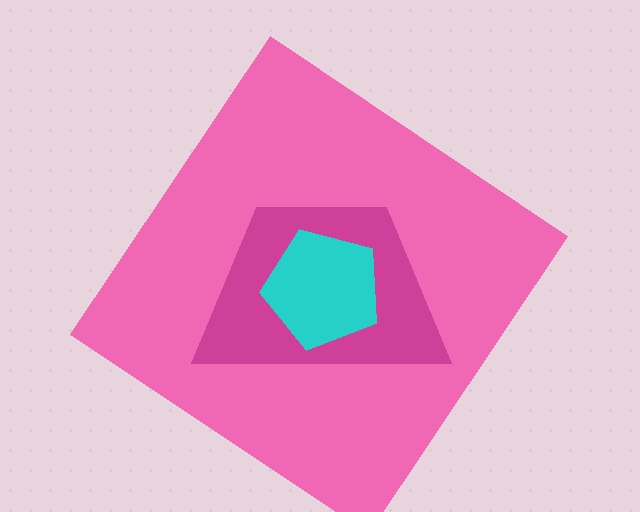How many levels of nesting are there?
3.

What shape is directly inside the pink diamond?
The magenta trapezoid.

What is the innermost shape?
The cyan pentagon.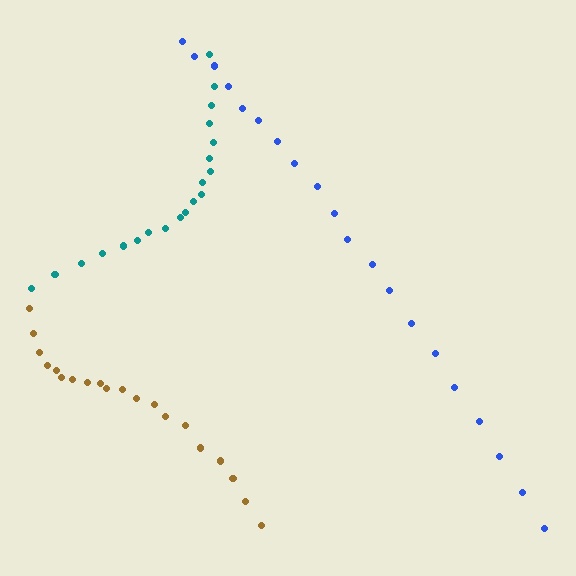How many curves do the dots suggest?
There are 3 distinct paths.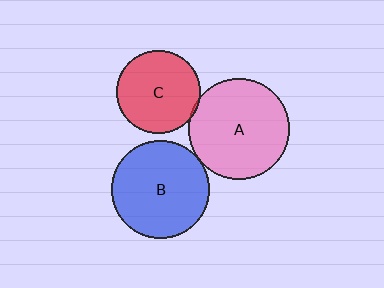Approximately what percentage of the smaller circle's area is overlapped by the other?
Approximately 5%.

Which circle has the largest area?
Circle A (pink).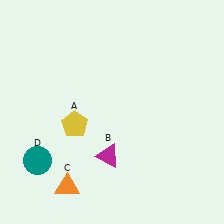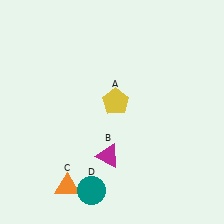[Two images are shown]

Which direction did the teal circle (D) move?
The teal circle (D) moved right.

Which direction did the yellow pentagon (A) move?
The yellow pentagon (A) moved right.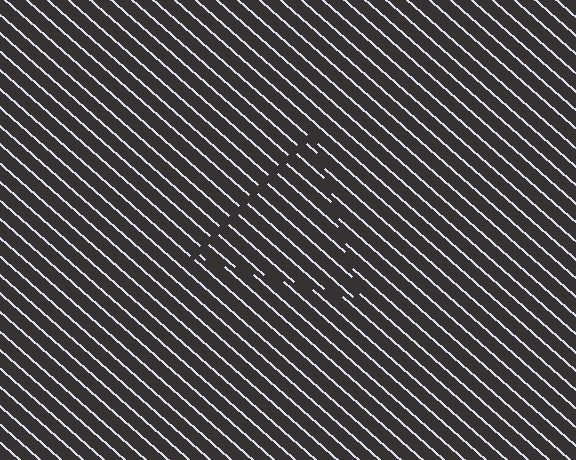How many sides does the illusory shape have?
3 sides — the line-ends trace a triangle.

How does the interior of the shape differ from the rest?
The interior of the shape contains the same grating, shifted by half a period — the contour is defined by the phase discontinuity where line-ends from the inner and outer gratings abut.